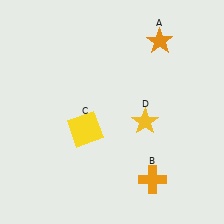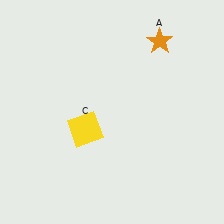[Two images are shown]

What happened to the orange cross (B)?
The orange cross (B) was removed in Image 2. It was in the bottom-right area of Image 1.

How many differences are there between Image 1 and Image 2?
There are 2 differences between the two images.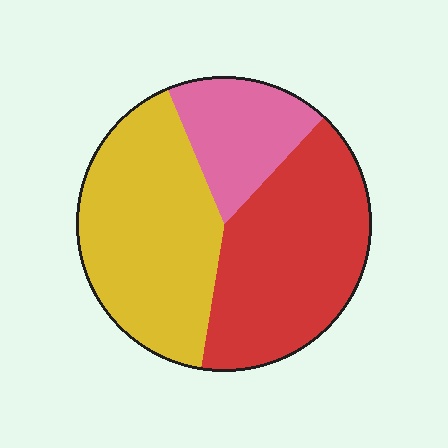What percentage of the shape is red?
Red covers 40% of the shape.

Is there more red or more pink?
Red.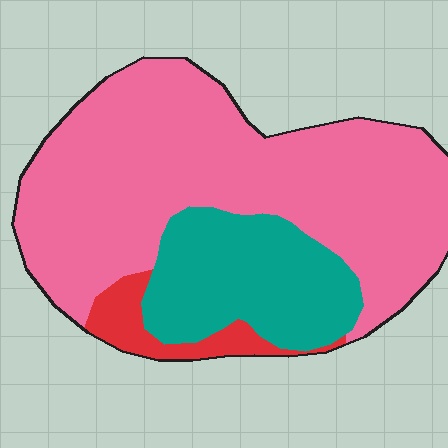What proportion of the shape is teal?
Teal takes up about one quarter (1/4) of the shape.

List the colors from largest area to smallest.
From largest to smallest: pink, teal, red.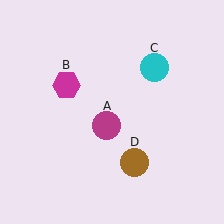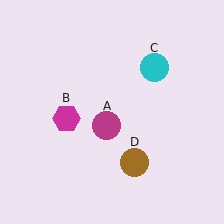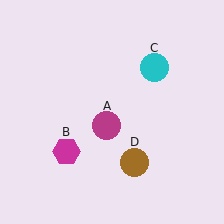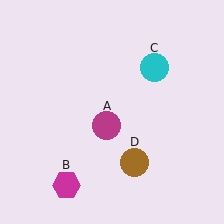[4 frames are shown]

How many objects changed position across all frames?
1 object changed position: magenta hexagon (object B).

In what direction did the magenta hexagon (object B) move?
The magenta hexagon (object B) moved down.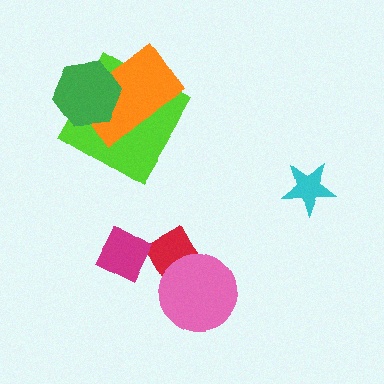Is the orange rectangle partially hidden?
Yes, it is partially covered by another shape.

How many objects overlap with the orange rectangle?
2 objects overlap with the orange rectangle.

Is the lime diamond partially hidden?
Yes, it is partially covered by another shape.